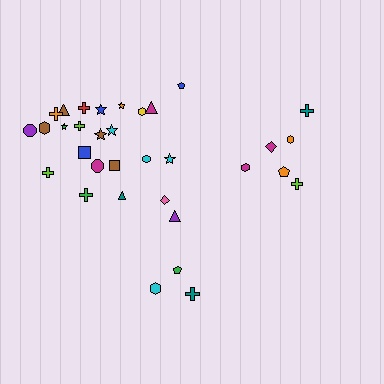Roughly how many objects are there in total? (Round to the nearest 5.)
Roughly 35 objects in total.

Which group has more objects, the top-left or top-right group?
The top-left group.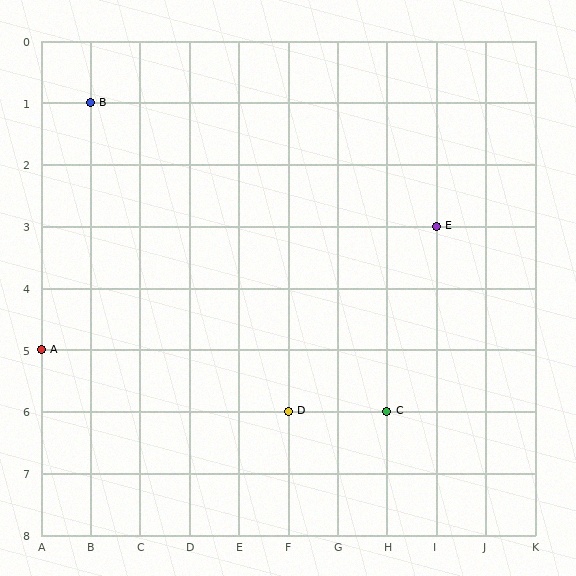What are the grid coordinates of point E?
Point E is at grid coordinates (I, 3).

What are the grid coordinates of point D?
Point D is at grid coordinates (F, 6).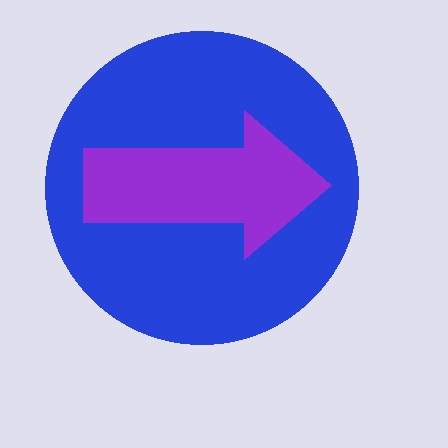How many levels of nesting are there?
2.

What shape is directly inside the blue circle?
The purple arrow.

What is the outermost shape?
The blue circle.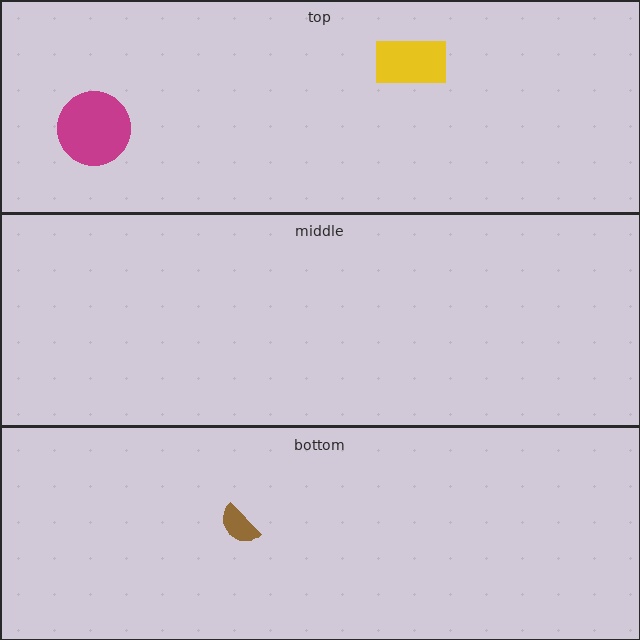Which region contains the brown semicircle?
The bottom region.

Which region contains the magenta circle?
The top region.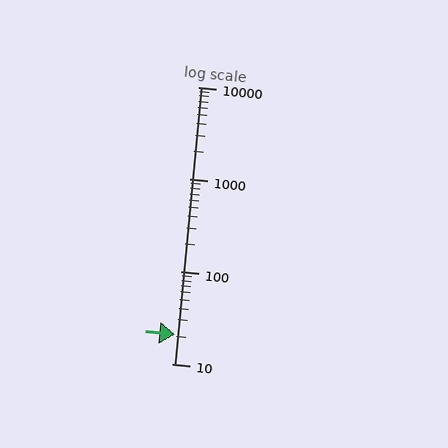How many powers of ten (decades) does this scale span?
The scale spans 3 decades, from 10 to 10000.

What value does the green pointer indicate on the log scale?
The pointer indicates approximately 21.